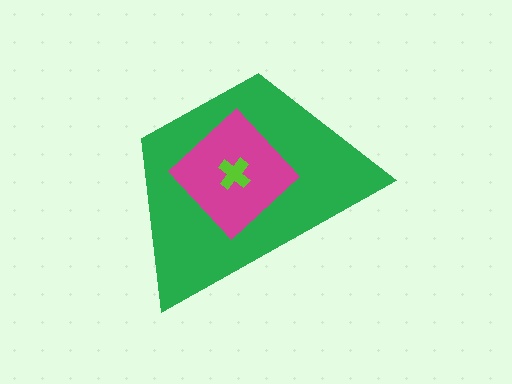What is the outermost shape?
The green trapezoid.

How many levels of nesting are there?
3.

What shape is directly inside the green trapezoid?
The magenta diamond.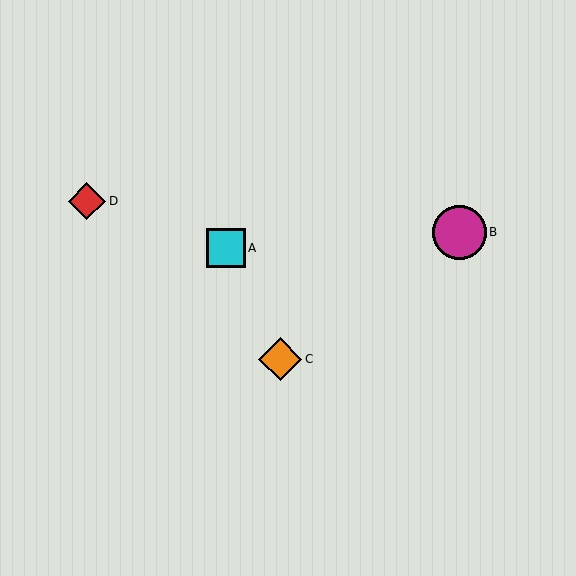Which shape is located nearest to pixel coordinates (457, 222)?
The magenta circle (labeled B) at (459, 232) is nearest to that location.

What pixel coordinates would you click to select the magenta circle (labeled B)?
Click at (459, 232) to select the magenta circle B.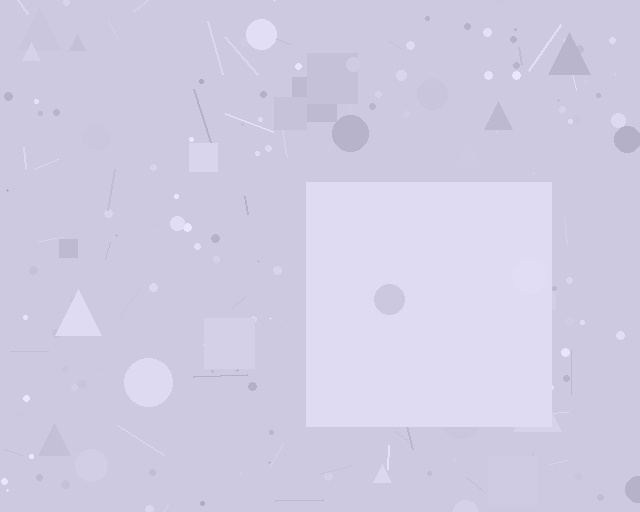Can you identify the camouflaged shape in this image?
The camouflaged shape is a square.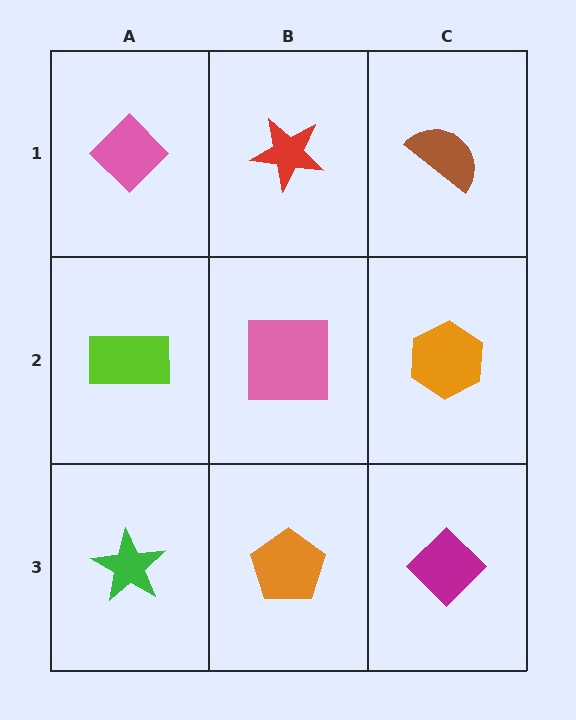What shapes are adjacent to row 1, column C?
An orange hexagon (row 2, column C), a red star (row 1, column B).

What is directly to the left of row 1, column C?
A red star.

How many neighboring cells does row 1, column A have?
2.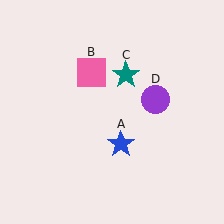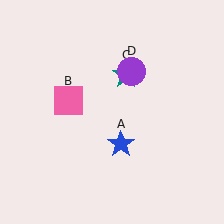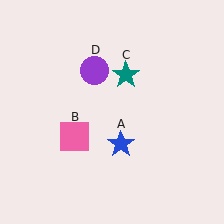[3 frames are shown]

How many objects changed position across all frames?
2 objects changed position: pink square (object B), purple circle (object D).